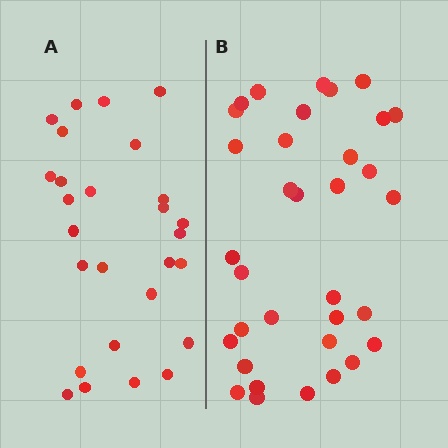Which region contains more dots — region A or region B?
Region B (the right region) has more dots.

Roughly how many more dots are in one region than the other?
Region B has roughly 8 or so more dots than region A.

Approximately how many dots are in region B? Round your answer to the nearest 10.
About 30 dots. (The exact count is 34, which rounds to 30.)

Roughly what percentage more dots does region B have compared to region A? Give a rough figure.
About 25% more.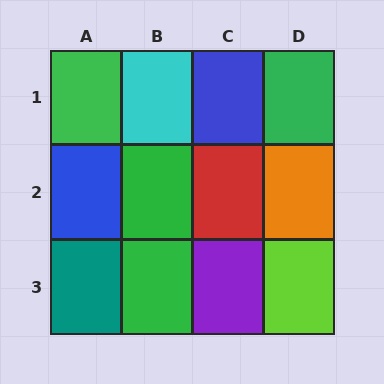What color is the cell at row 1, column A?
Green.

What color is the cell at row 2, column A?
Blue.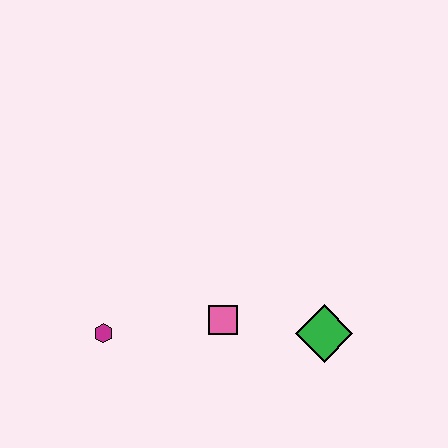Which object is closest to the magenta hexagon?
The pink square is closest to the magenta hexagon.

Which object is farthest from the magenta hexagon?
The green diamond is farthest from the magenta hexagon.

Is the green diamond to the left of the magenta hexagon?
No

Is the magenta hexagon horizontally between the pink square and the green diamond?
No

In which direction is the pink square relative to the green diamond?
The pink square is to the left of the green diamond.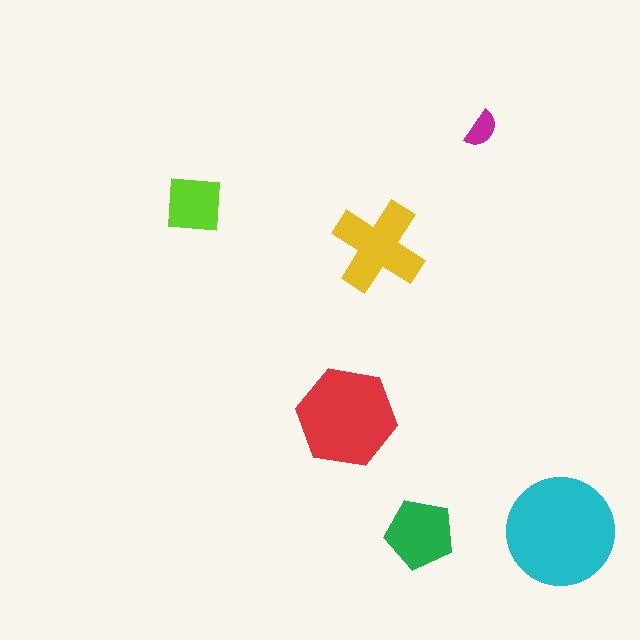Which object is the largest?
The cyan circle.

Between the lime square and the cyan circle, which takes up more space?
The cyan circle.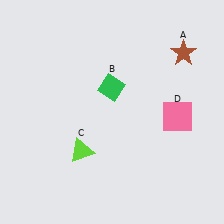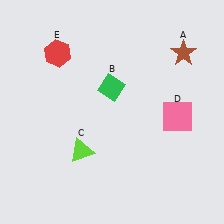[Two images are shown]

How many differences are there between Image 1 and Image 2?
There is 1 difference between the two images.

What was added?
A red hexagon (E) was added in Image 2.